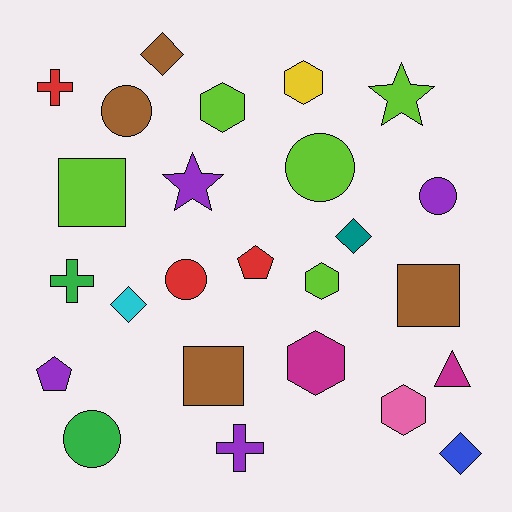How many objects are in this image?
There are 25 objects.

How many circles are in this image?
There are 5 circles.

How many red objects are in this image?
There are 3 red objects.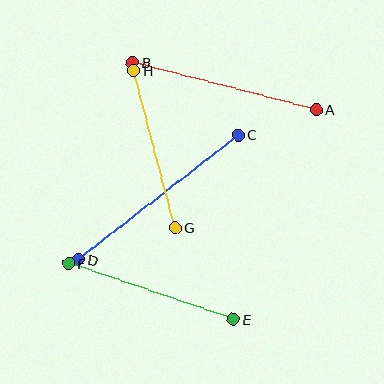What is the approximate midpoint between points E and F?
The midpoint is at approximately (151, 292) pixels.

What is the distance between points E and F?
The distance is approximately 174 pixels.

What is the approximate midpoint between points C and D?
The midpoint is at approximately (158, 197) pixels.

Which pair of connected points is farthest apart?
Points C and D are farthest apart.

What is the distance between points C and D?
The distance is approximately 203 pixels.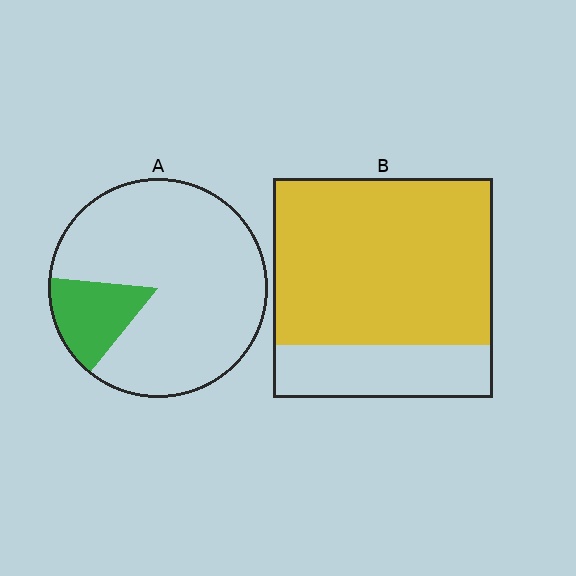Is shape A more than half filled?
No.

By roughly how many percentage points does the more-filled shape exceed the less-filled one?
By roughly 60 percentage points (B over A).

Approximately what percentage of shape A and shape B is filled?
A is approximately 15% and B is approximately 75%.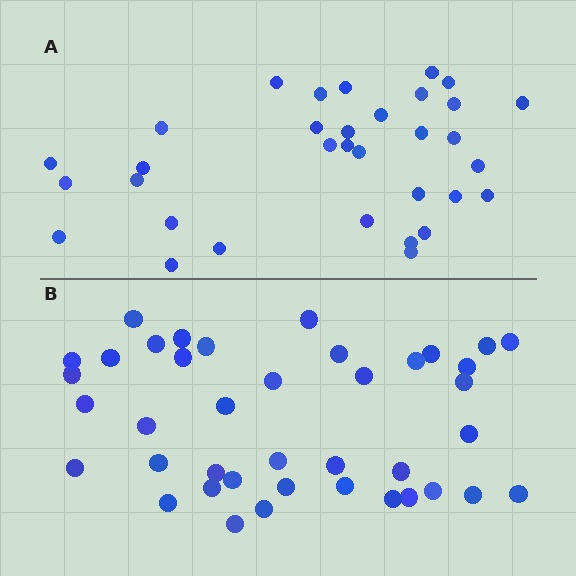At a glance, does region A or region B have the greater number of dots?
Region B (the bottom region) has more dots.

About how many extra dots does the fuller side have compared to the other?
Region B has roughly 8 or so more dots than region A.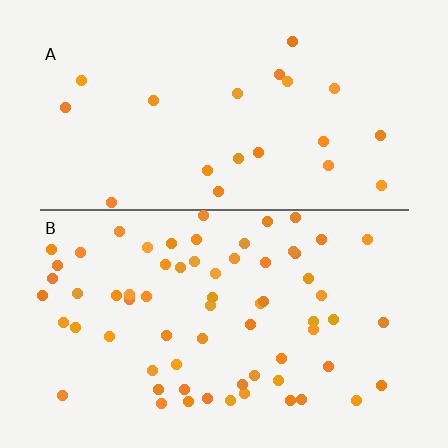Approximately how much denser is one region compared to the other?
Approximately 3.1× — region B over region A.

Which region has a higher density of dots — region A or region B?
B (the bottom).